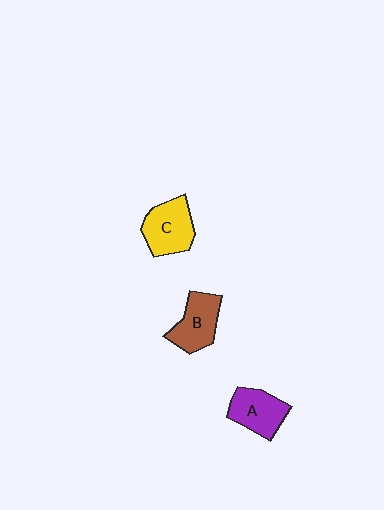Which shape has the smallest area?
Shape A (purple).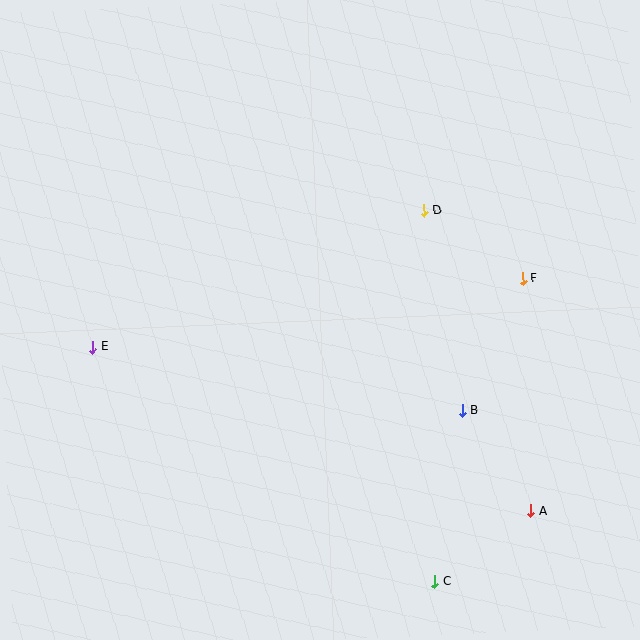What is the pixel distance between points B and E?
The distance between B and E is 375 pixels.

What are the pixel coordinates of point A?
Point A is at (531, 511).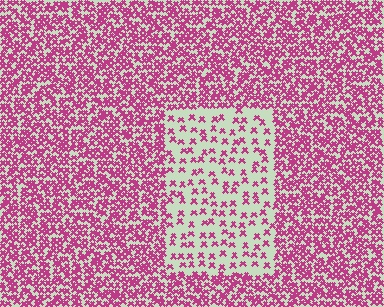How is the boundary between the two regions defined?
The boundary is defined by a change in element density (approximately 2.7x ratio). All elements are the same color, size, and shape.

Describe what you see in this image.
The image contains small magenta elements arranged at two different densities. A rectangle-shaped region is visible where the elements are less densely packed than the surrounding area.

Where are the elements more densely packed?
The elements are more densely packed outside the rectangle boundary.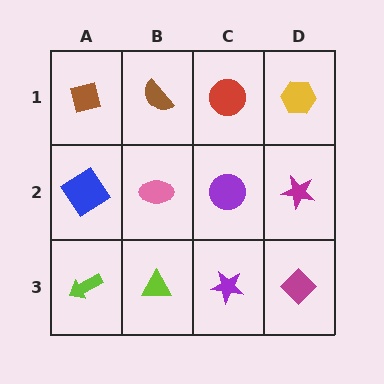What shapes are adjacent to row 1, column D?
A magenta star (row 2, column D), a red circle (row 1, column C).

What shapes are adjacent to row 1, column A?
A blue diamond (row 2, column A), a brown semicircle (row 1, column B).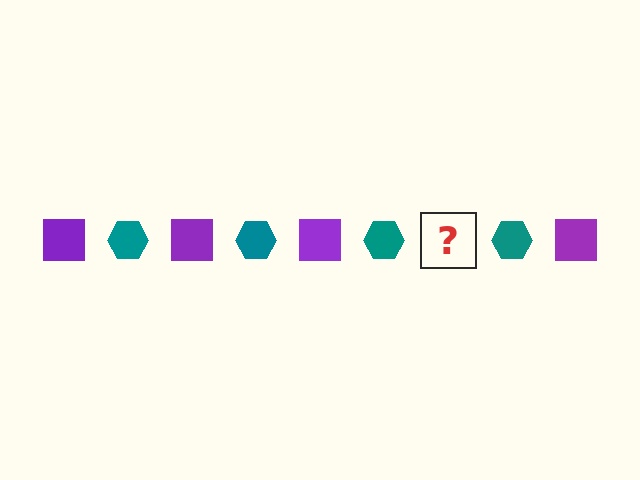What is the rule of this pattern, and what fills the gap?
The rule is that the pattern alternates between purple square and teal hexagon. The gap should be filled with a purple square.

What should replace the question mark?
The question mark should be replaced with a purple square.